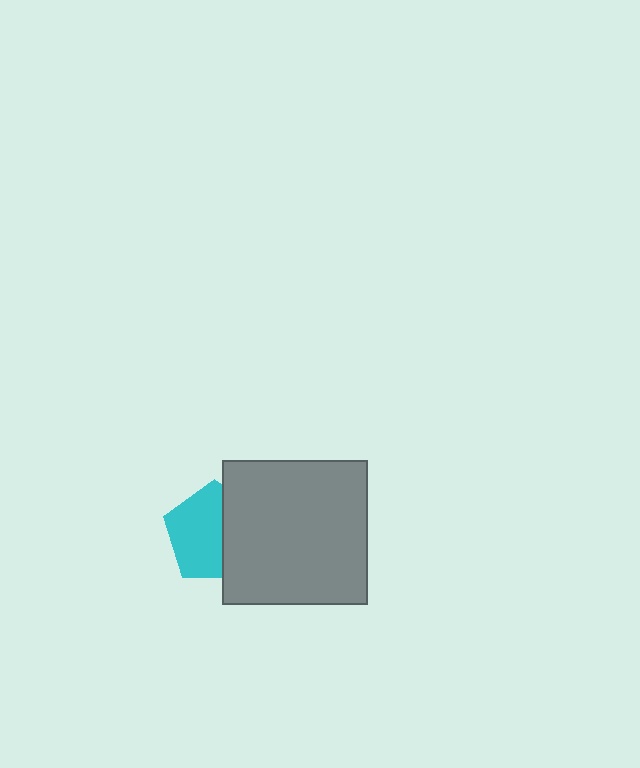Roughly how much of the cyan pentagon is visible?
About half of it is visible (roughly 60%).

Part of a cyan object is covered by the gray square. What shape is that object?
It is a pentagon.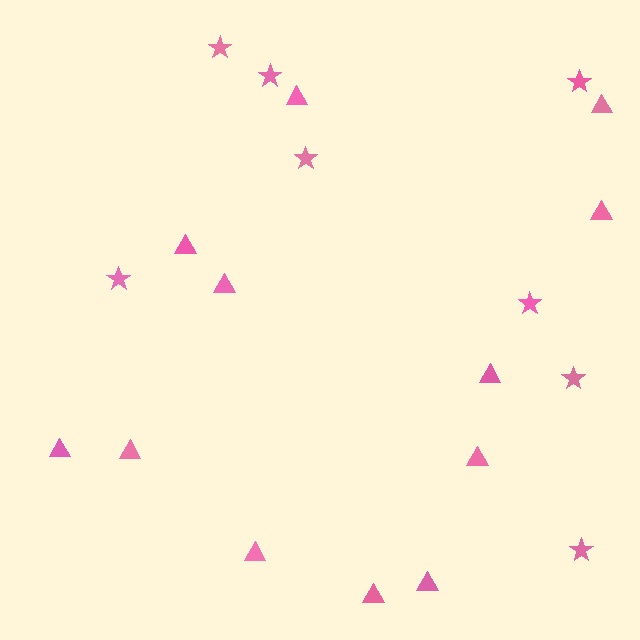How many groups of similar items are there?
There are 2 groups: one group of stars (8) and one group of triangles (12).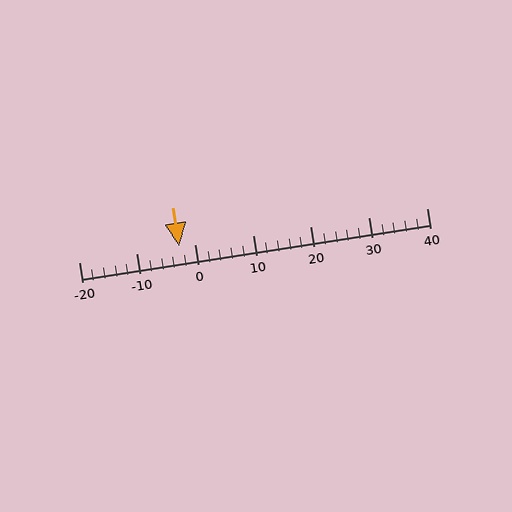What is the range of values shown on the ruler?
The ruler shows values from -20 to 40.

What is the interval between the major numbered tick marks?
The major tick marks are spaced 10 units apart.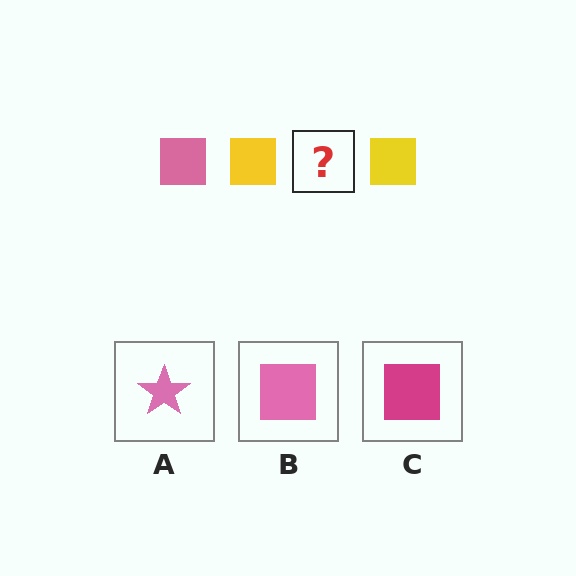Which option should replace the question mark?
Option B.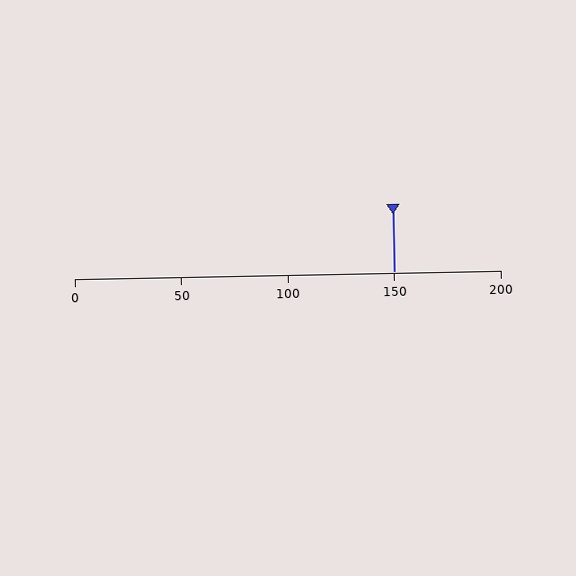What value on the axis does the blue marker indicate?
The marker indicates approximately 150.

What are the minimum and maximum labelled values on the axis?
The axis runs from 0 to 200.